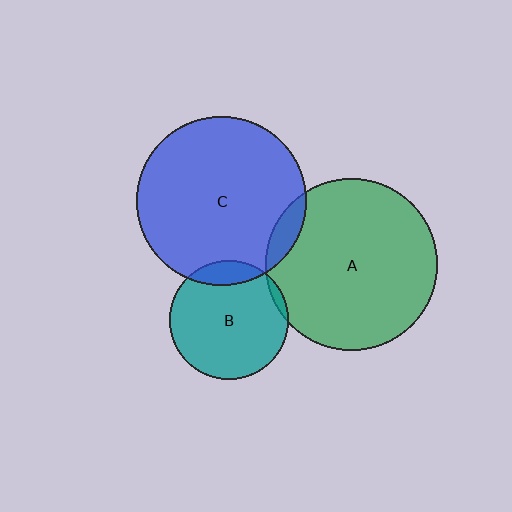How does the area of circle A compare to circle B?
Approximately 2.1 times.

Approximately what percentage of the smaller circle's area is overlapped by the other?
Approximately 10%.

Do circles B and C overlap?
Yes.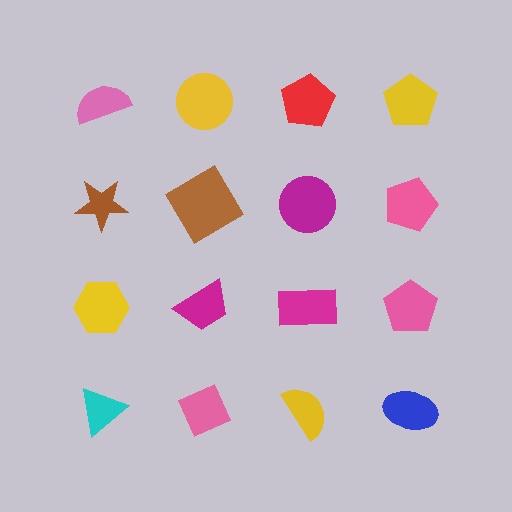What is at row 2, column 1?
A brown star.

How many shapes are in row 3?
4 shapes.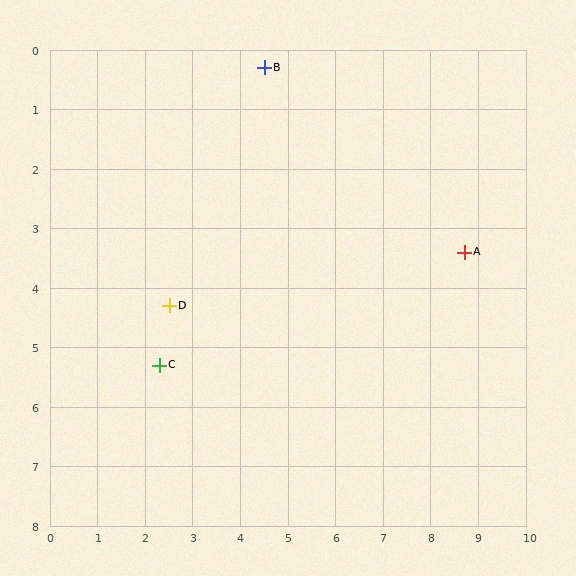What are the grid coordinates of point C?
Point C is at approximately (2.3, 5.3).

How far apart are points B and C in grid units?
Points B and C are about 5.5 grid units apart.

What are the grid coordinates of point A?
Point A is at approximately (8.7, 3.4).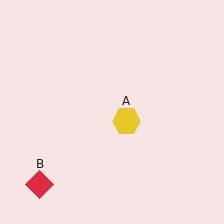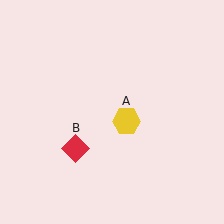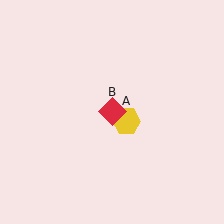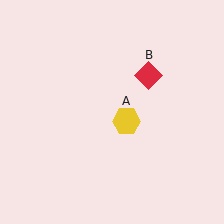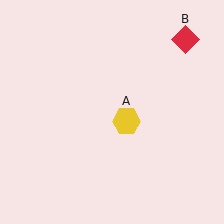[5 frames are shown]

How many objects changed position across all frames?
1 object changed position: red diamond (object B).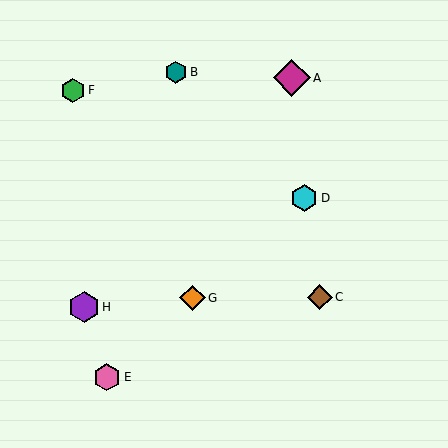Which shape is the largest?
The magenta diamond (labeled A) is the largest.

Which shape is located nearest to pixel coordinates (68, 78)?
The green hexagon (labeled F) at (73, 90) is nearest to that location.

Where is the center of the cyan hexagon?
The center of the cyan hexagon is at (304, 198).